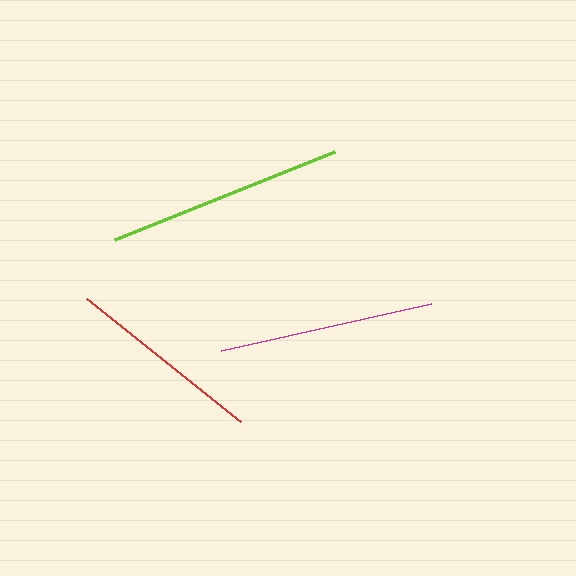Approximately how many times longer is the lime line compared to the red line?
The lime line is approximately 1.2 times the length of the red line.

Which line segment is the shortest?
The red line is the shortest at approximately 197 pixels.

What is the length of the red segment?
The red segment is approximately 197 pixels long.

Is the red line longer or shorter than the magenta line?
The magenta line is longer than the red line.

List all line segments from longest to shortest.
From longest to shortest: lime, magenta, red.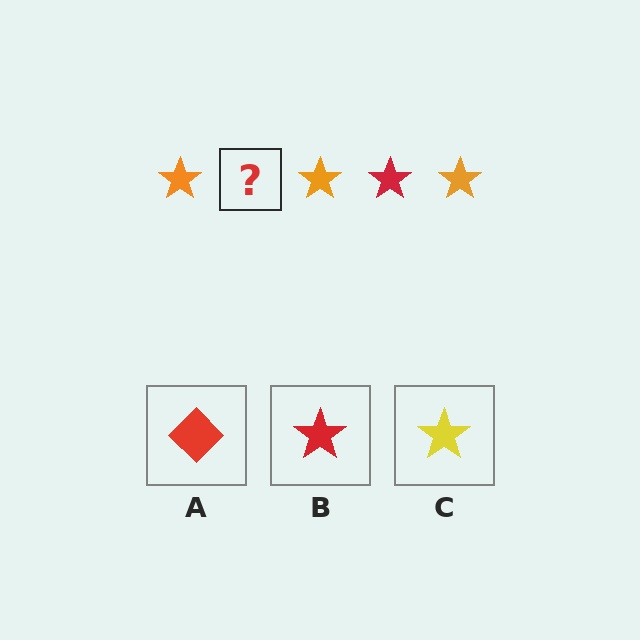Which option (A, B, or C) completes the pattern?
B.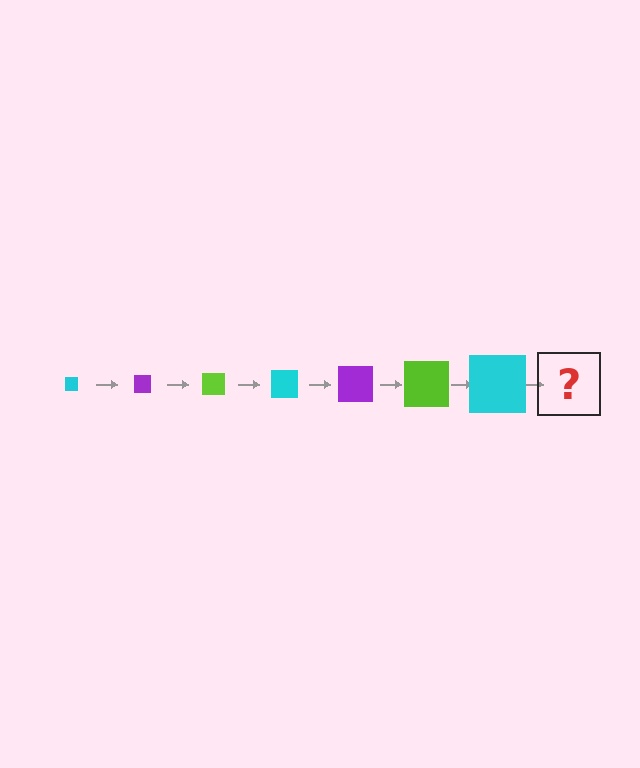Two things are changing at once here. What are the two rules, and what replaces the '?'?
The two rules are that the square grows larger each step and the color cycles through cyan, purple, and lime. The '?' should be a purple square, larger than the previous one.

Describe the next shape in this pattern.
It should be a purple square, larger than the previous one.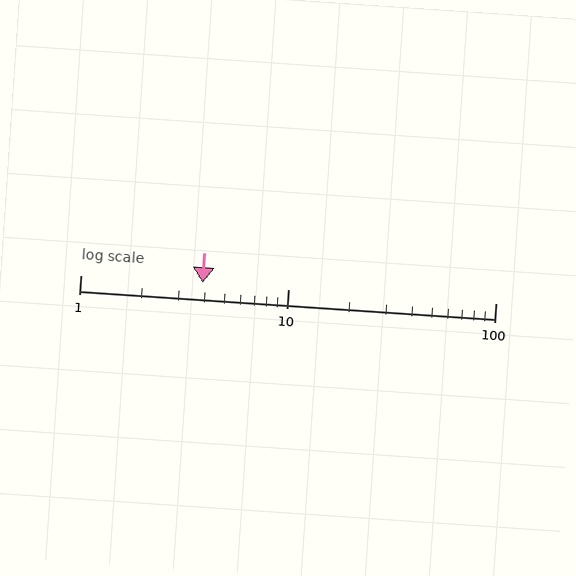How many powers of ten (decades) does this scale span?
The scale spans 2 decades, from 1 to 100.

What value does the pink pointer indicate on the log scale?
The pointer indicates approximately 3.9.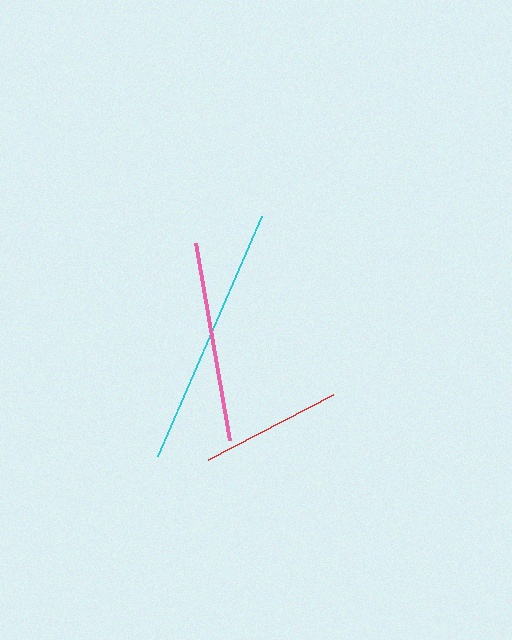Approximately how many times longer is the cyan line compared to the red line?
The cyan line is approximately 1.9 times the length of the red line.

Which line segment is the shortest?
The red line is the shortest at approximately 141 pixels.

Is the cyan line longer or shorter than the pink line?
The cyan line is longer than the pink line.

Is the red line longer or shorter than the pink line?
The pink line is longer than the red line.